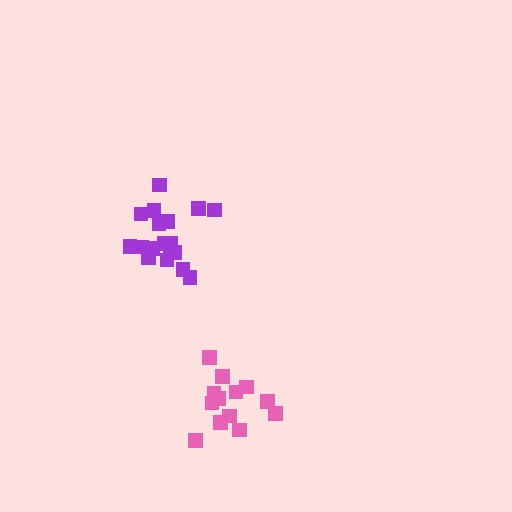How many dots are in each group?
Group 1: 13 dots, Group 2: 18 dots (31 total).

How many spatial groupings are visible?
There are 2 spatial groupings.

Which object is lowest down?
The pink cluster is bottommost.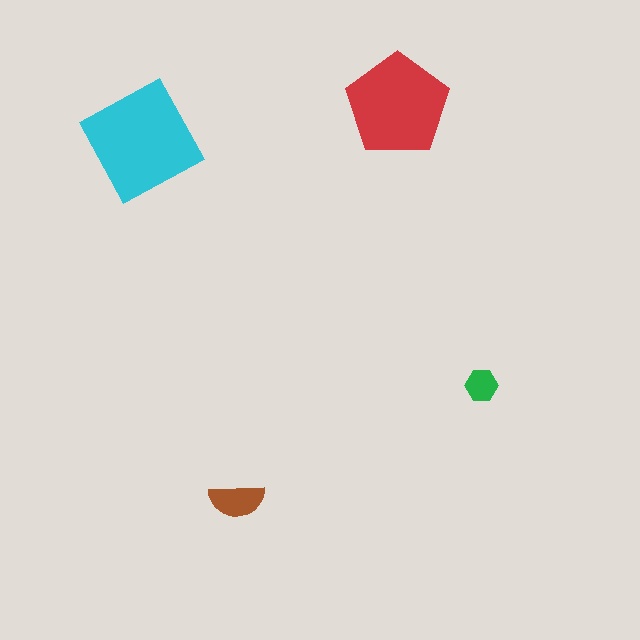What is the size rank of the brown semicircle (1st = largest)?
3rd.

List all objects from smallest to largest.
The green hexagon, the brown semicircle, the red pentagon, the cyan square.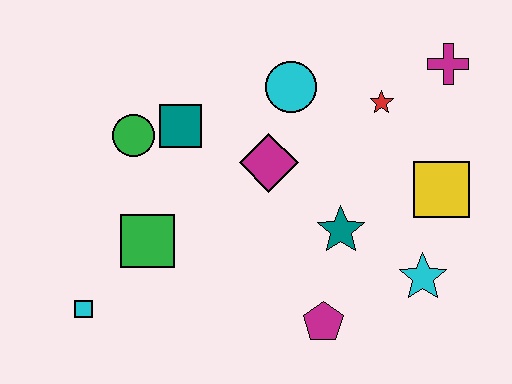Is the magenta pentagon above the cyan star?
No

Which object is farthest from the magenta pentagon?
The magenta cross is farthest from the magenta pentagon.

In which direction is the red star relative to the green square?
The red star is to the right of the green square.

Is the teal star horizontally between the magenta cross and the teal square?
Yes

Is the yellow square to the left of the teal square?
No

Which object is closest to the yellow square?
The cyan star is closest to the yellow square.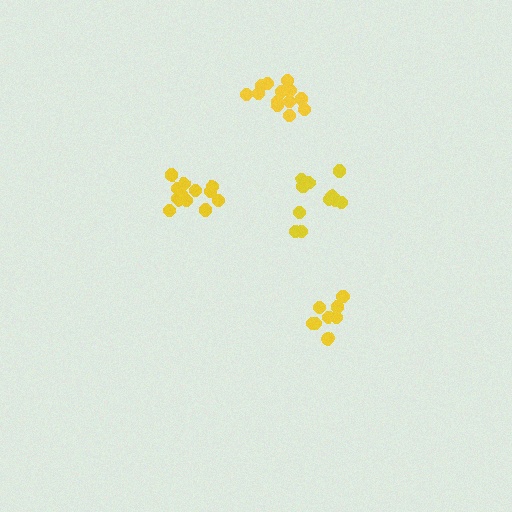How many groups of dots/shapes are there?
There are 4 groups.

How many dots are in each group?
Group 1: 13 dots, Group 2: 12 dots, Group 3: 13 dots, Group 4: 8 dots (46 total).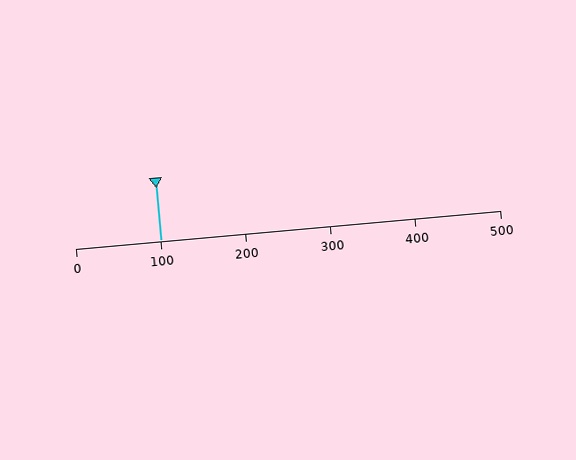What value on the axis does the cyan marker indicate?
The marker indicates approximately 100.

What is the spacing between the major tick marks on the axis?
The major ticks are spaced 100 apart.